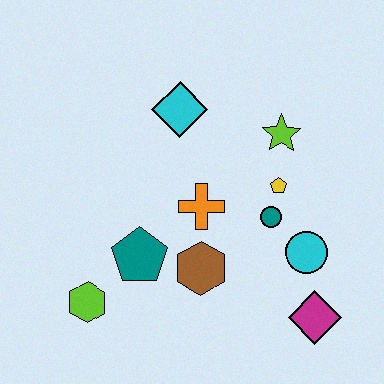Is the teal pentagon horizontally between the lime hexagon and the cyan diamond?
Yes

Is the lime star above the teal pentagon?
Yes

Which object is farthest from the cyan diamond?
The magenta diamond is farthest from the cyan diamond.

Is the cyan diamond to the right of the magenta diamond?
No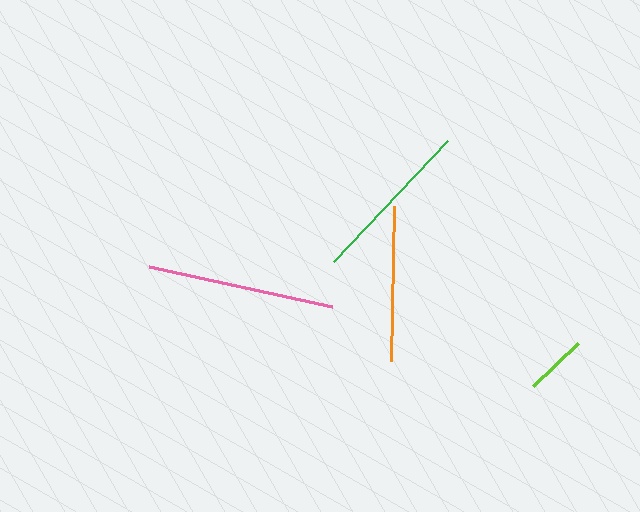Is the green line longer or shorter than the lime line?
The green line is longer than the lime line.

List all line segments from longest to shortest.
From longest to shortest: pink, green, orange, lime.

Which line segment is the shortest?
The lime line is the shortest at approximately 63 pixels.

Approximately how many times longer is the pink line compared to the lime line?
The pink line is approximately 3.0 times the length of the lime line.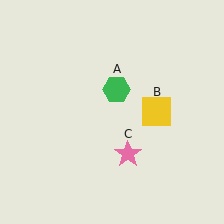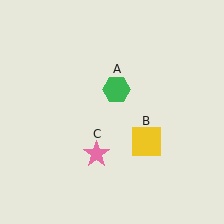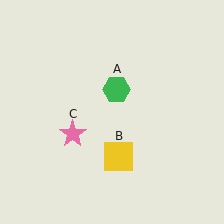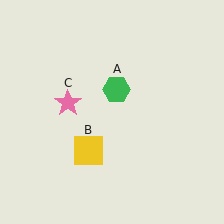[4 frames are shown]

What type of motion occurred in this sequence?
The yellow square (object B), pink star (object C) rotated clockwise around the center of the scene.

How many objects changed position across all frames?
2 objects changed position: yellow square (object B), pink star (object C).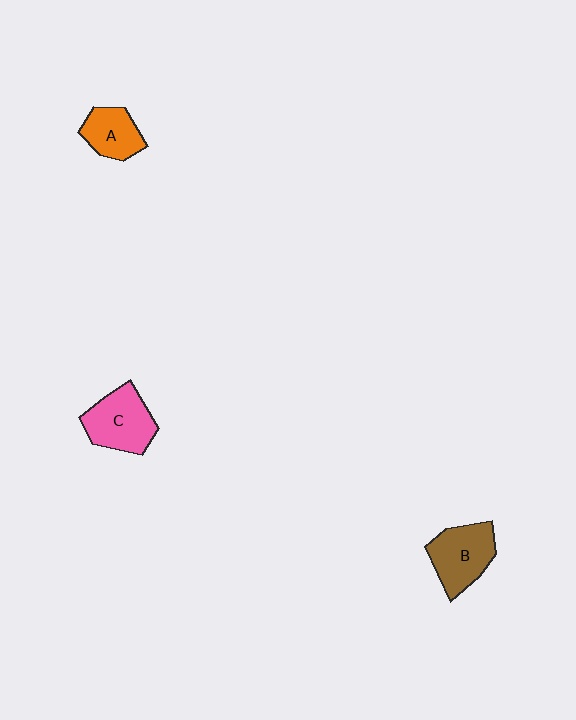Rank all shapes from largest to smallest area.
From largest to smallest: C (pink), B (brown), A (orange).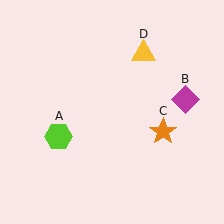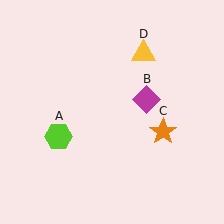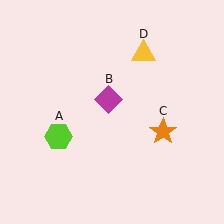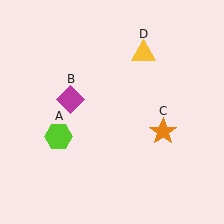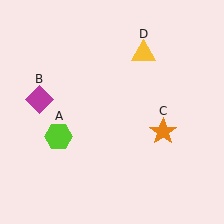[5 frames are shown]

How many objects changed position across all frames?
1 object changed position: magenta diamond (object B).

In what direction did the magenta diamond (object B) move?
The magenta diamond (object B) moved left.